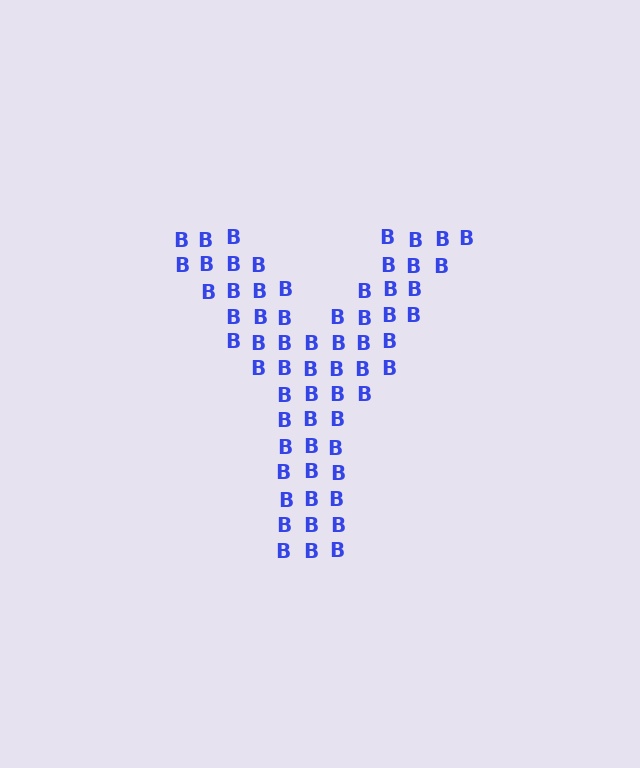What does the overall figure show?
The overall figure shows the letter Y.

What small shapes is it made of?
It is made of small letter B's.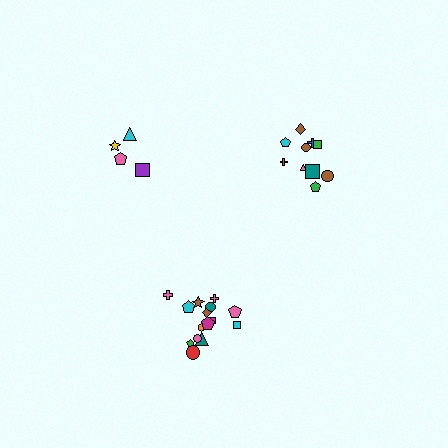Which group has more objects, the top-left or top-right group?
The top-right group.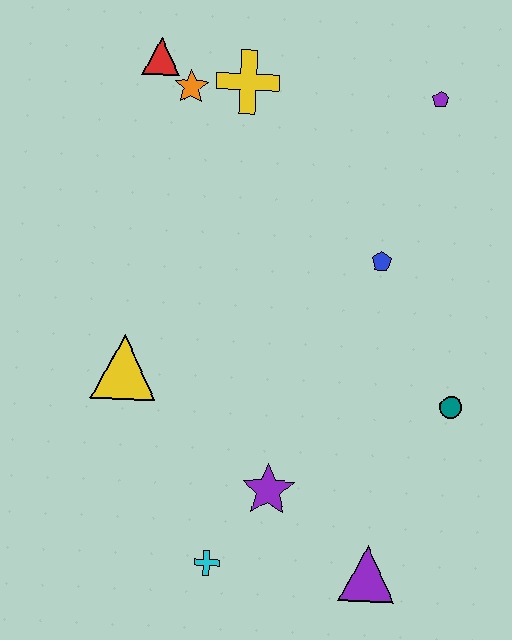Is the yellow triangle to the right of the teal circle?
No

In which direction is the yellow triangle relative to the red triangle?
The yellow triangle is below the red triangle.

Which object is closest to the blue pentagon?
The teal circle is closest to the blue pentagon.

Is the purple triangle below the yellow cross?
Yes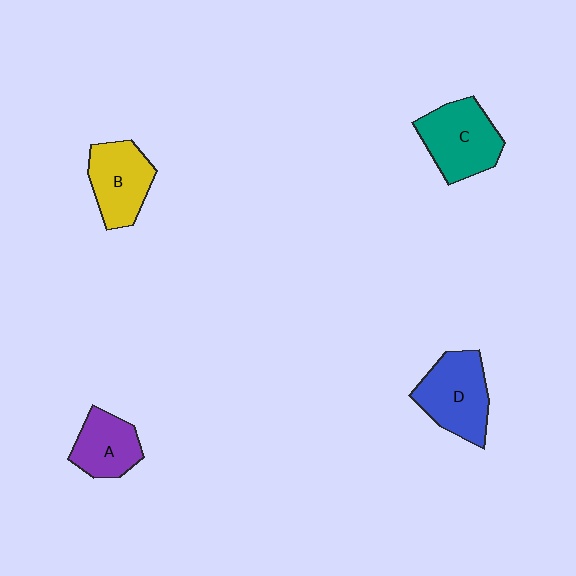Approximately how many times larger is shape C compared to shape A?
Approximately 1.4 times.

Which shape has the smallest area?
Shape A (purple).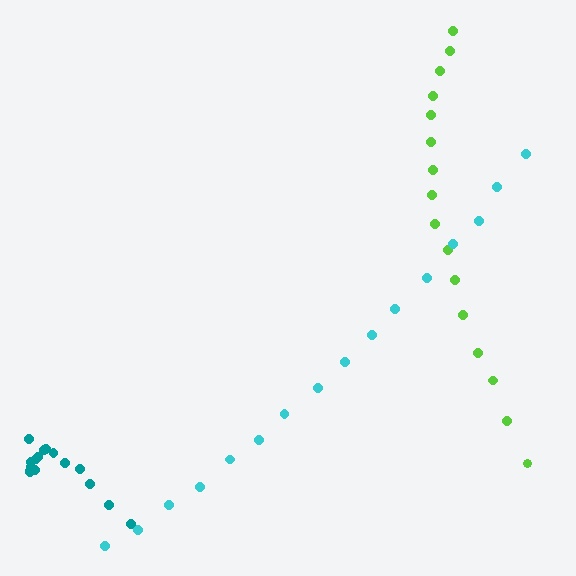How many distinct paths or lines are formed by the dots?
There are 3 distinct paths.